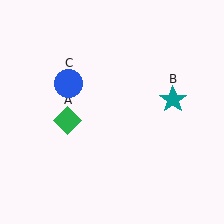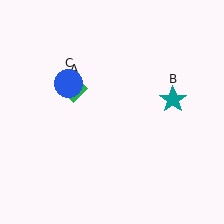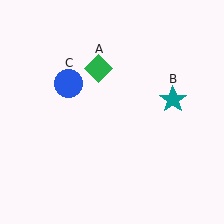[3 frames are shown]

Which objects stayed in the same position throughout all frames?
Teal star (object B) and blue circle (object C) remained stationary.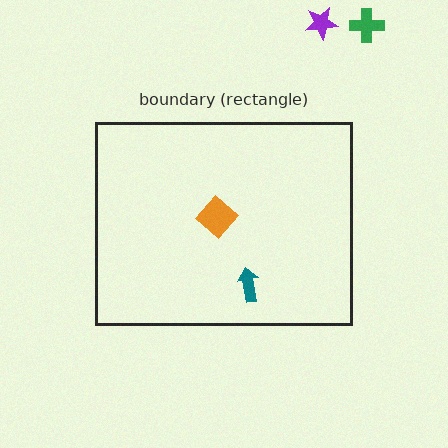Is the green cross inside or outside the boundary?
Outside.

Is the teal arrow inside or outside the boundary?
Inside.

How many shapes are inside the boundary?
2 inside, 2 outside.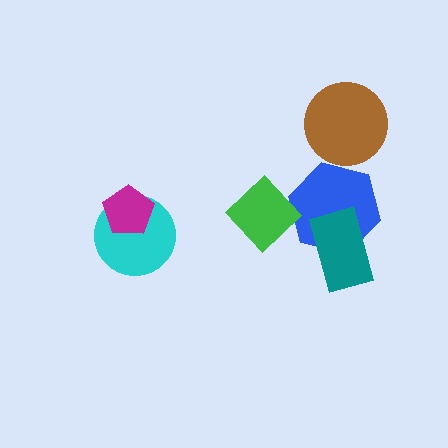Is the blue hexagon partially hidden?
Yes, it is partially covered by another shape.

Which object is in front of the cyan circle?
The magenta pentagon is in front of the cyan circle.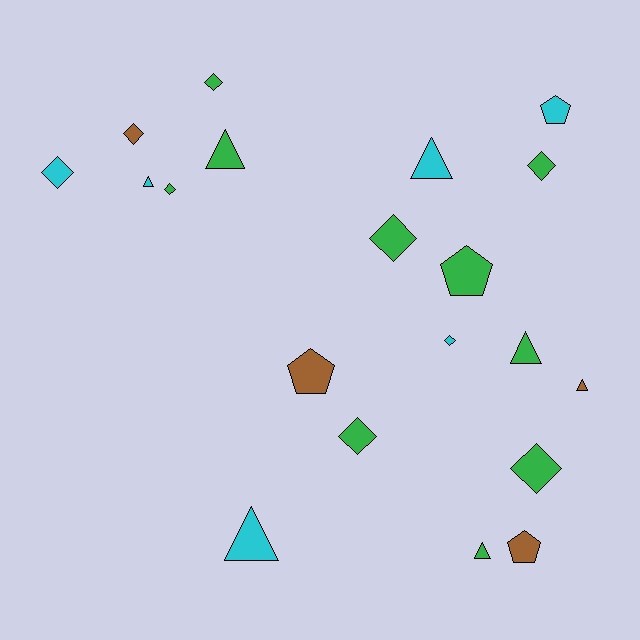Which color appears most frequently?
Green, with 10 objects.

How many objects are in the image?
There are 20 objects.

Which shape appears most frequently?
Diamond, with 9 objects.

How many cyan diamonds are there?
There are 2 cyan diamonds.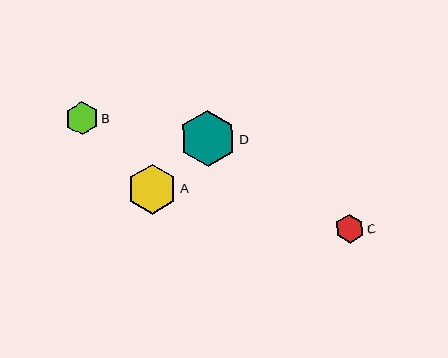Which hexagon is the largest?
Hexagon D is the largest with a size of approximately 56 pixels.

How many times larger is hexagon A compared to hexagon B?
Hexagon A is approximately 1.5 times the size of hexagon B.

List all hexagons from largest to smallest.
From largest to smallest: D, A, B, C.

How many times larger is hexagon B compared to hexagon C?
Hexagon B is approximately 1.2 times the size of hexagon C.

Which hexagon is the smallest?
Hexagon C is the smallest with a size of approximately 29 pixels.